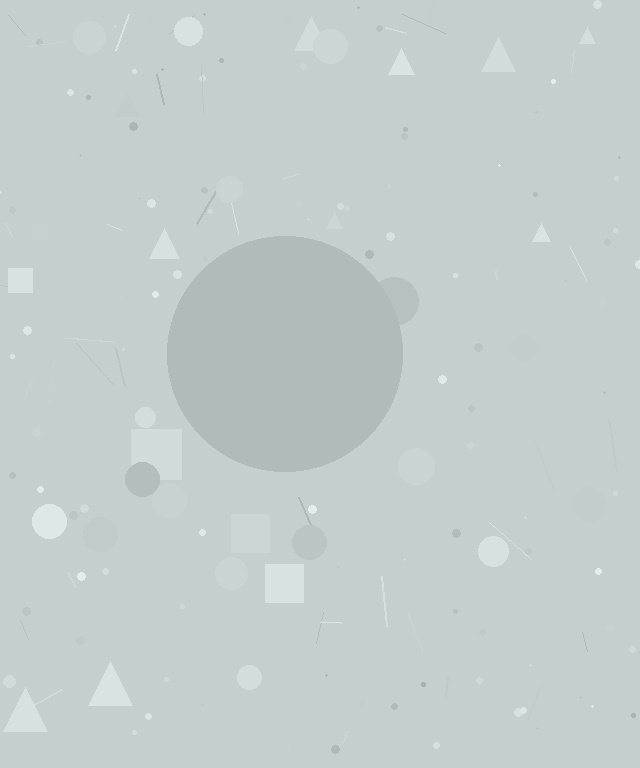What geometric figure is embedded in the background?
A circle is embedded in the background.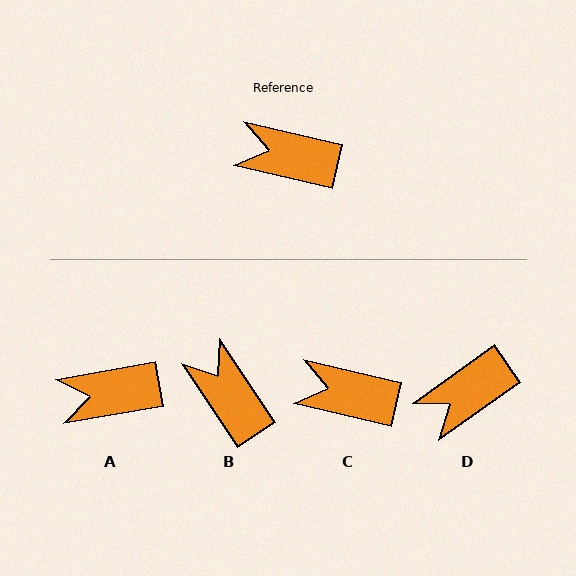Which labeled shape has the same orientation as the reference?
C.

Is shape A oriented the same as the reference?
No, it is off by about 23 degrees.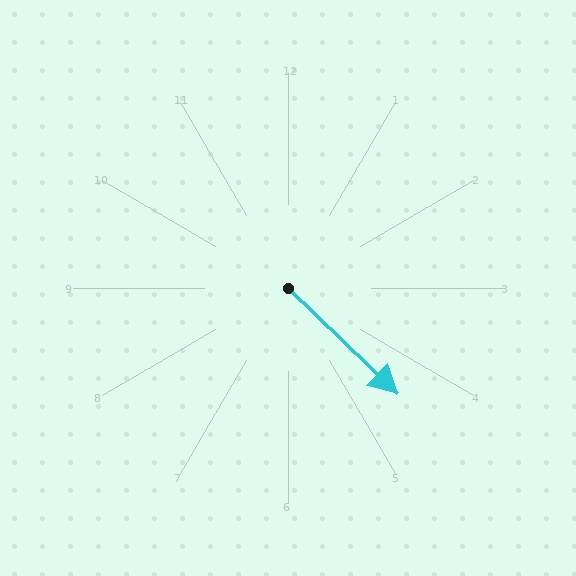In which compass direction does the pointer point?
Southeast.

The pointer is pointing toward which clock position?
Roughly 4 o'clock.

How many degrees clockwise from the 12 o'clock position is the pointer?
Approximately 134 degrees.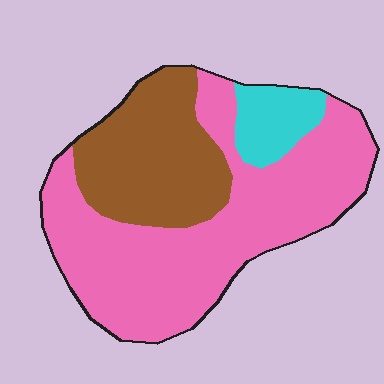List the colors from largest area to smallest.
From largest to smallest: pink, brown, cyan.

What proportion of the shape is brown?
Brown takes up about one third (1/3) of the shape.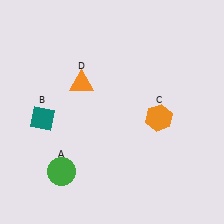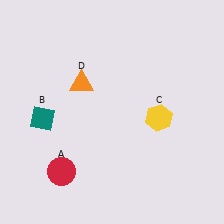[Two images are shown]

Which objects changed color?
A changed from green to red. C changed from orange to yellow.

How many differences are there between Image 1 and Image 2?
There are 2 differences between the two images.